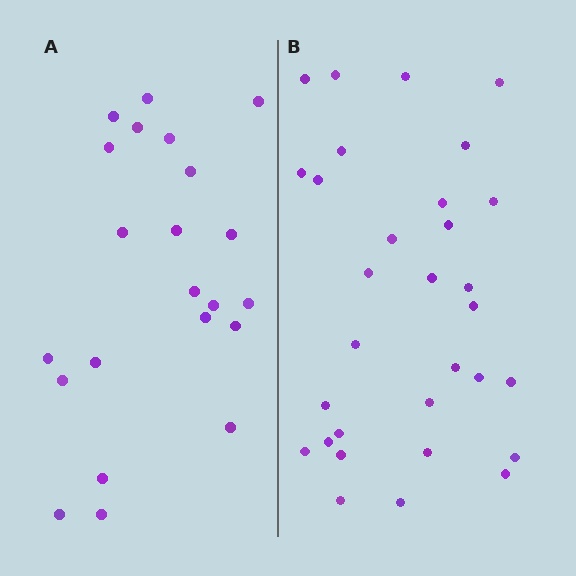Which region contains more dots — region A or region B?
Region B (the right region) has more dots.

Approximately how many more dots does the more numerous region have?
Region B has roughly 8 or so more dots than region A.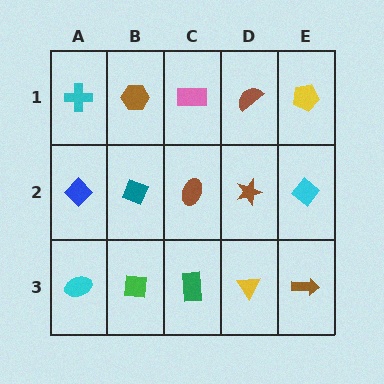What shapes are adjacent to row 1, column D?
A brown star (row 2, column D), a pink rectangle (row 1, column C), a yellow pentagon (row 1, column E).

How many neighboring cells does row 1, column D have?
3.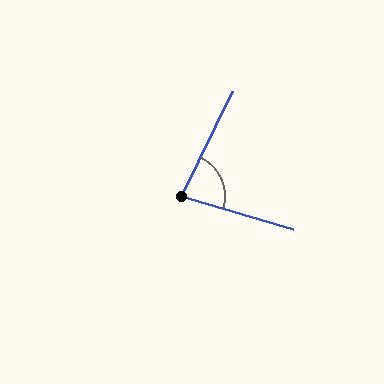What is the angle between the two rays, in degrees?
Approximately 81 degrees.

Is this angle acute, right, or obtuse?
It is acute.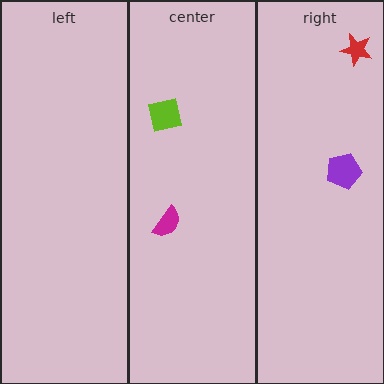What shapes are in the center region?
The magenta semicircle, the lime square.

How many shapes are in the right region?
2.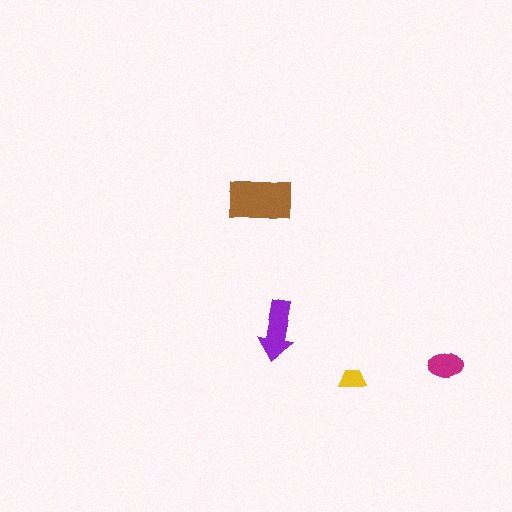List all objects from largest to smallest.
The brown rectangle, the purple arrow, the magenta ellipse, the yellow trapezoid.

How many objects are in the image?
There are 4 objects in the image.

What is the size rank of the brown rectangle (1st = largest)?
1st.